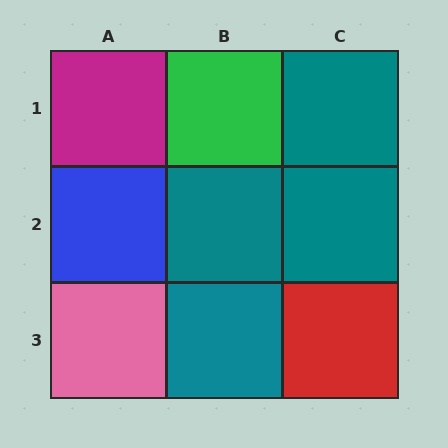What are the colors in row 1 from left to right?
Magenta, green, teal.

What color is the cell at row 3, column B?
Teal.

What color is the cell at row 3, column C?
Red.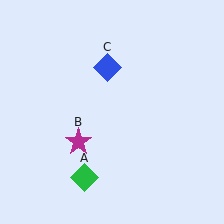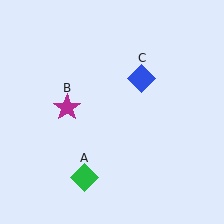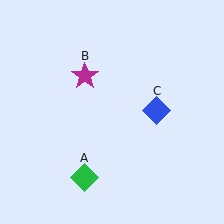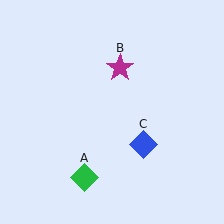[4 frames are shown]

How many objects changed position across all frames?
2 objects changed position: magenta star (object B), blue diamond (object C).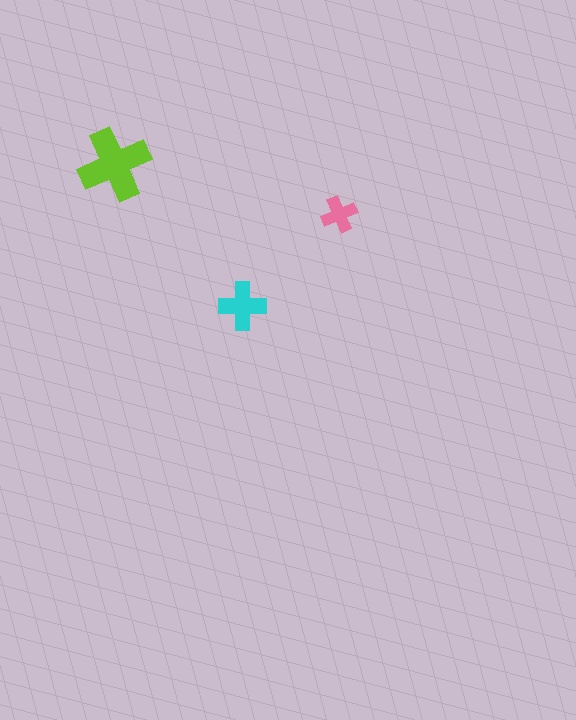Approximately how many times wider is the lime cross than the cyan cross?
About 1.5 times wider.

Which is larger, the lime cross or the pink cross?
The lime one.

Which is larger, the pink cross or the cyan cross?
The cyan one.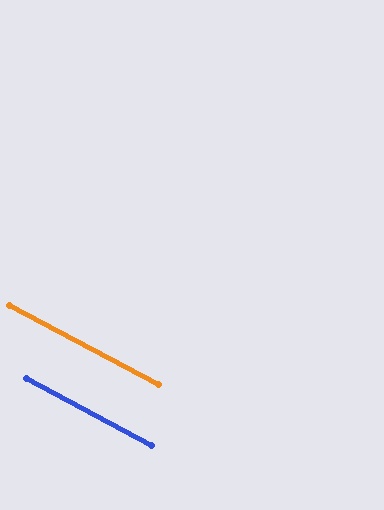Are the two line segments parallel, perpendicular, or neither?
Parallel — their directions differ by only 0.4°.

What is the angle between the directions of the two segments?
Approximately 0 degrees.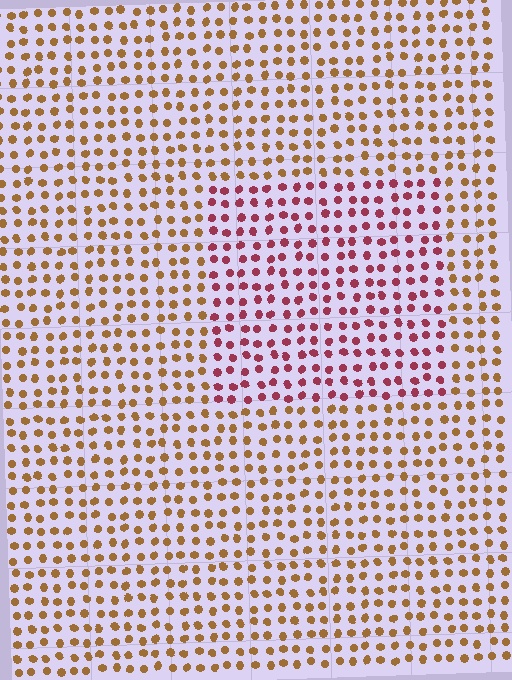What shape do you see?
I see a rectangle.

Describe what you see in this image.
The image is filled with small brown elements in a uniform arrangement. A rectangle-shaped region is visible where the elements are tinted to a slightly different hue, forming a subtle color boundary.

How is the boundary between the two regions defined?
The boundary is defined purely by a slight shift in hue (about 49 degrees). Spacing, size, and orientation are identical on both sides.